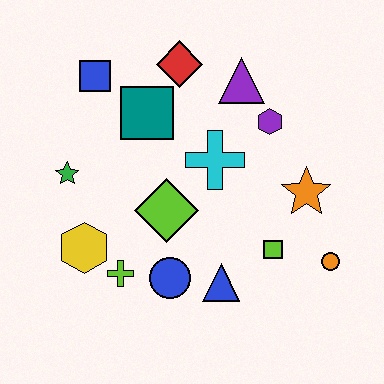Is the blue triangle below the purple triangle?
Yes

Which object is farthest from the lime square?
The blue square is farthest from the lime square.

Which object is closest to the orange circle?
The lime square is closest to the orange circle.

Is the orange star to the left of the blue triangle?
No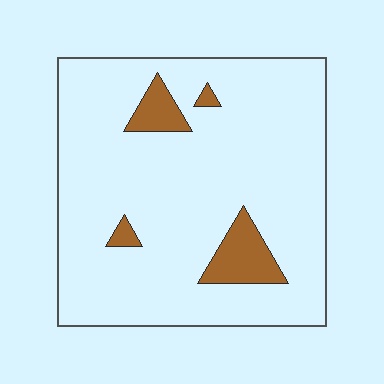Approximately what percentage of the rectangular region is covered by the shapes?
Approximately 10%.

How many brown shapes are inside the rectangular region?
4.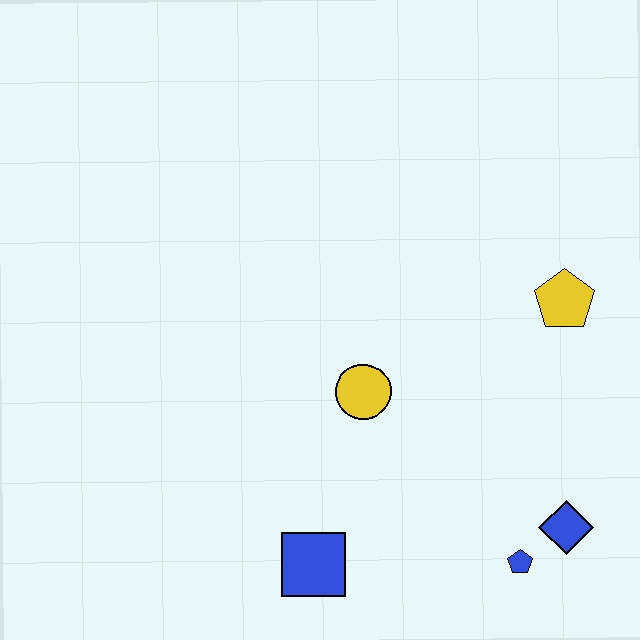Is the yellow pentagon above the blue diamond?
Yes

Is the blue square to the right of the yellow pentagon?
No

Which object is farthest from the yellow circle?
The blue diamond is farthest from the yellow circle.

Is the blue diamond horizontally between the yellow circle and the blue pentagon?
No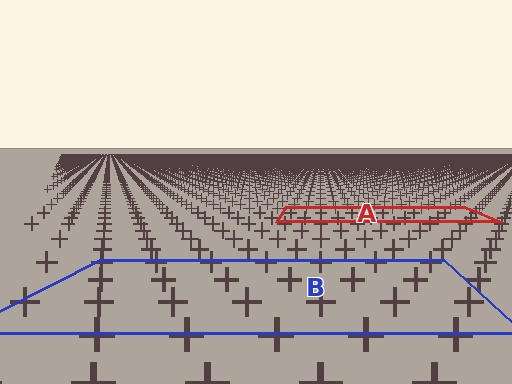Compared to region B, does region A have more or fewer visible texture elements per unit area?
Region A has more texture elements per unit area — they are packed more densely because it is farther away.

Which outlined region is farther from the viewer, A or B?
Region A is farther from the viewer — the texture elements inside it appear smaller and more densely packed.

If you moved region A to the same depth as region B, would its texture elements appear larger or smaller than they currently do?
They would appear larger. At a closer depth, the same texture elements are projected at a bigger on-screen size.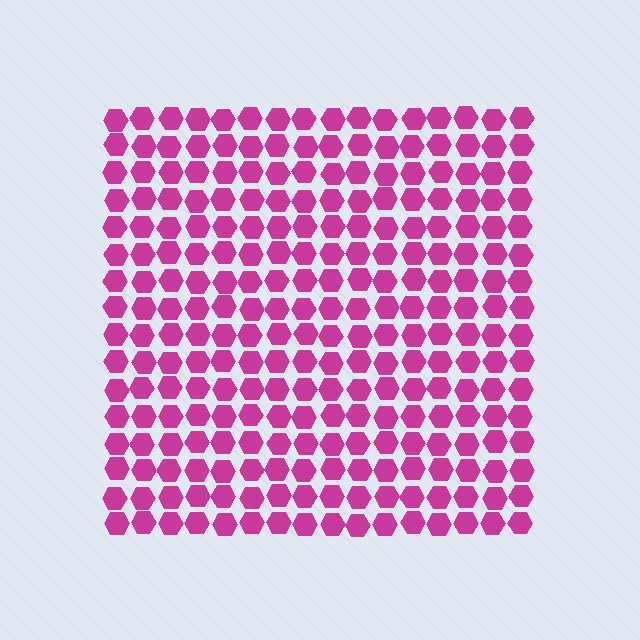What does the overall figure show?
The overall figure shows a square.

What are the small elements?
The small elements are hexagons.